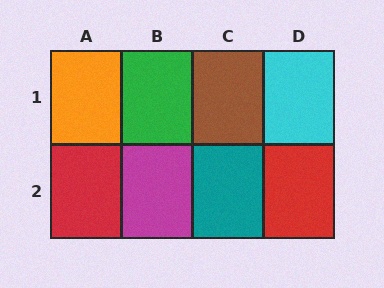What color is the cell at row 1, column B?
Green.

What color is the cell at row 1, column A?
Orange.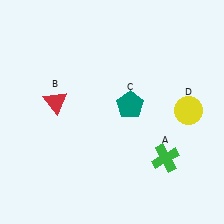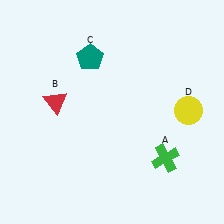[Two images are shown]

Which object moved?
The teal pentagon (C) moved up.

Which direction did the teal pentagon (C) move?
The teal pentagon (C) moved up.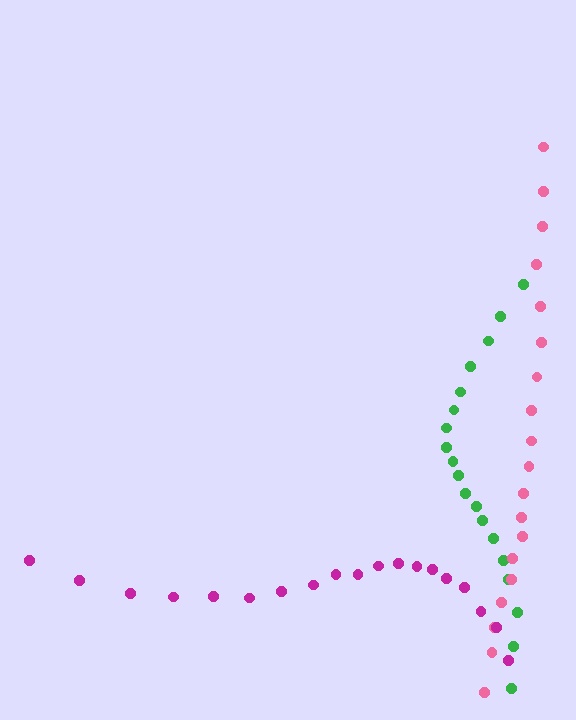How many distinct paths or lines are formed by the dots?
There are 3 distinct paths.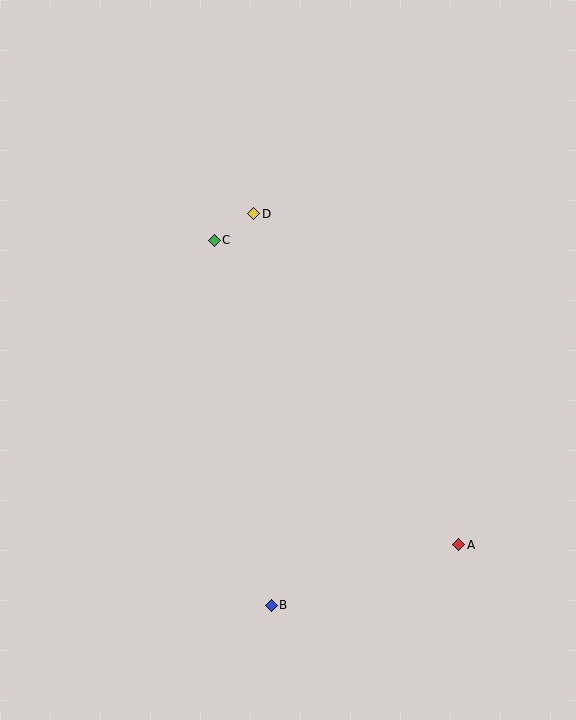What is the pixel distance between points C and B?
The distance between C and B is 369 pixels.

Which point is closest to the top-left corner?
Point C is closest to the top-left corner.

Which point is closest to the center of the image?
Point C at (214, 240) is closest to the center.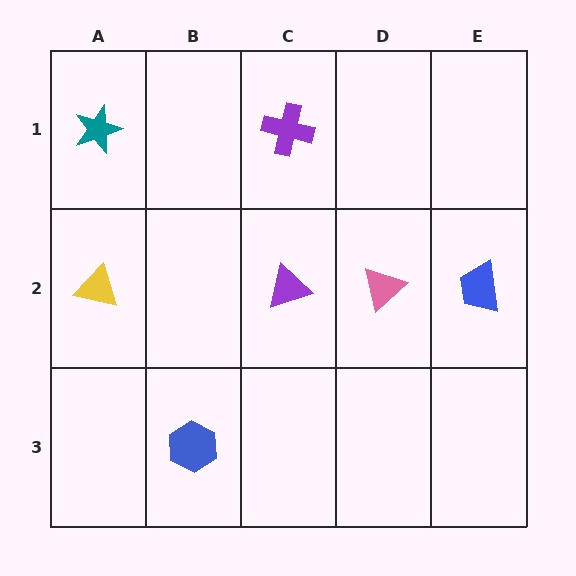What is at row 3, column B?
A blue hexagon.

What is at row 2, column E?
A blue trapezoid.